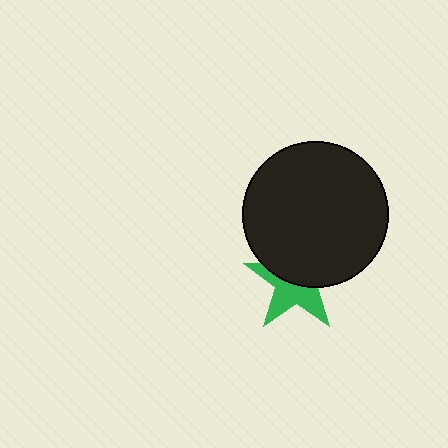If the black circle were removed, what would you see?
You would see the complete green star.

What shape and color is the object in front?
The object in front is a black circle.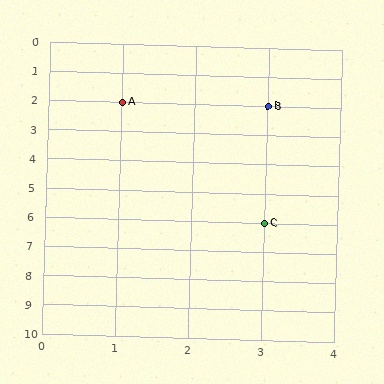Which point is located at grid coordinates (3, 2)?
Point B is at (3, 2).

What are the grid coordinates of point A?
Point A is at grid coordinates (1, 2).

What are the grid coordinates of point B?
Point B is at grid coordinates (3, 2).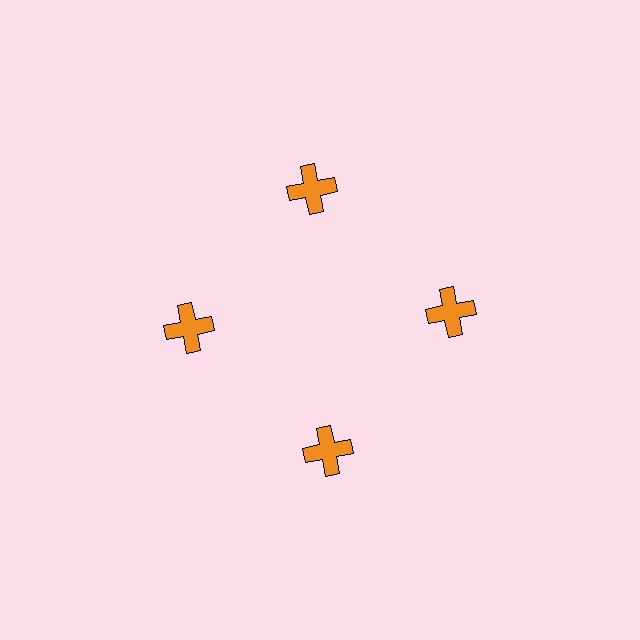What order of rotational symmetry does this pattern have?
This pattern has 4-fold rotational symmetry.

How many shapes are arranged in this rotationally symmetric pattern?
There are 4 shapes, arranged in 4 groups of 1.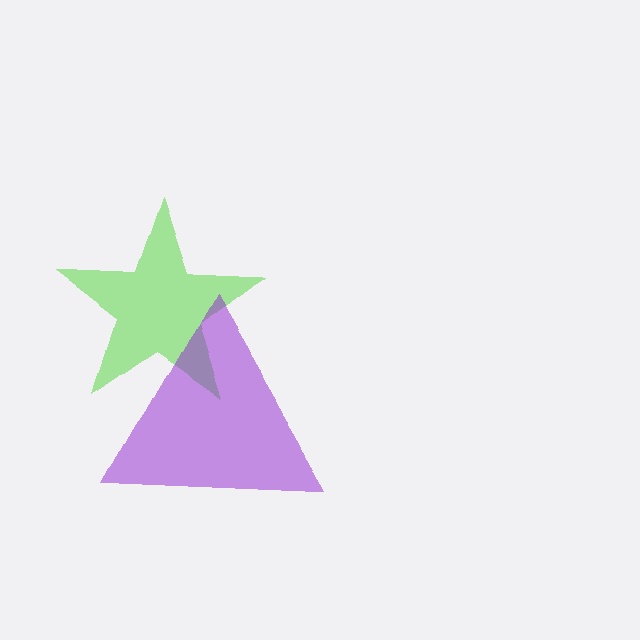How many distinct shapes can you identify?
There are 2 distinct shapes: a lime star, a purple triangle.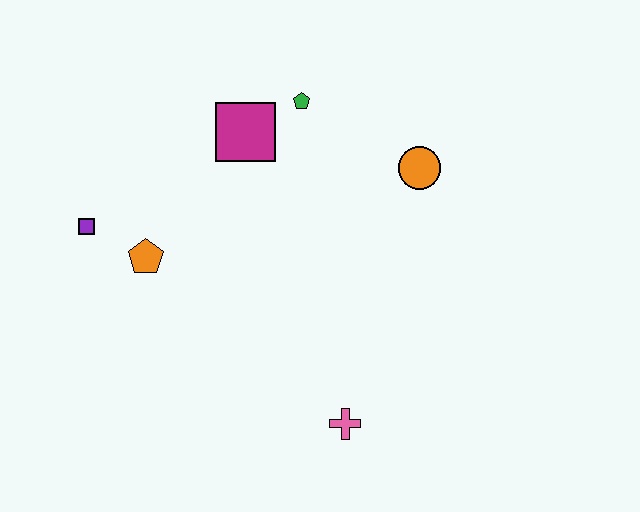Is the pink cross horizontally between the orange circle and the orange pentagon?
Yes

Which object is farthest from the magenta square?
The pink cross is farthest from the magenta square.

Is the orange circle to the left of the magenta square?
No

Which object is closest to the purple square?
The orange pentagon is closest to the purple square.